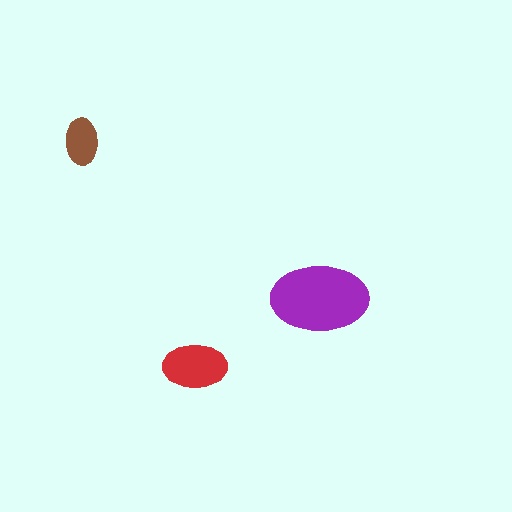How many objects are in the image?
There are 3 objects in the image.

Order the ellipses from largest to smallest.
the purple one, the red one, the brown one.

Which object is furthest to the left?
The brown ellipse is leftmost.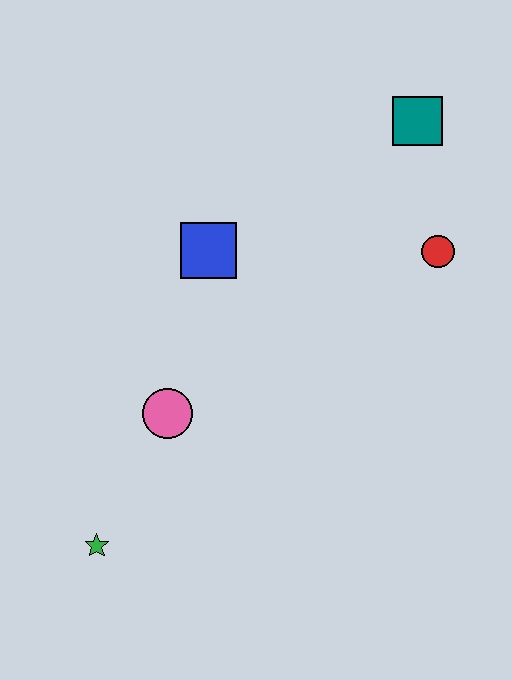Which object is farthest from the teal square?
The green star is farthest from the teal square.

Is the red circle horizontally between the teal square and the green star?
No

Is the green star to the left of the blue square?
Yes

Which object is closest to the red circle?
The teal square is closest to the red circle.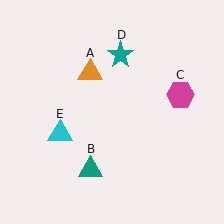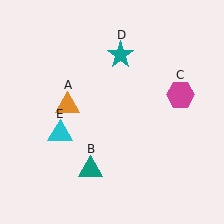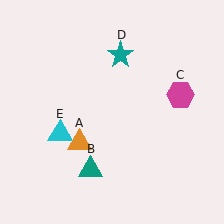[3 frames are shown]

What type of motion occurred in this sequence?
The orange triangle (object A) rotated counterclockwise around the center of the scene.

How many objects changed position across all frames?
1 object changed position: orange triangle (object A).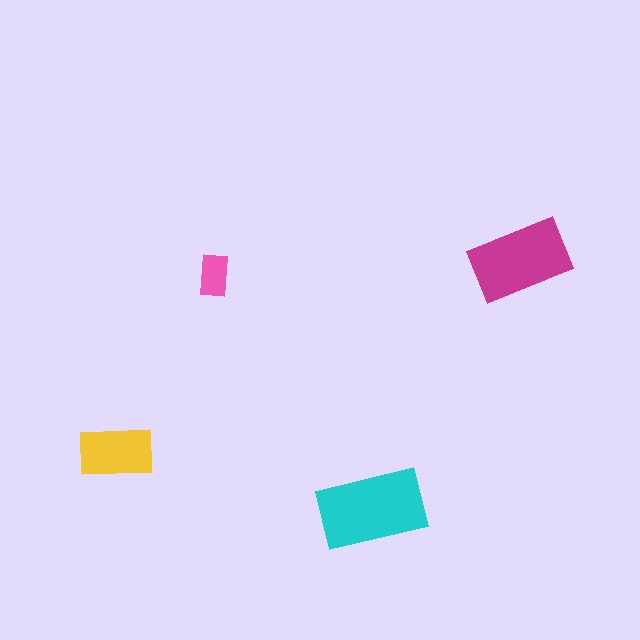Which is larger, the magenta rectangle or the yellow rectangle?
The magenta one.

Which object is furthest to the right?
The magenta rectangle is rightmost.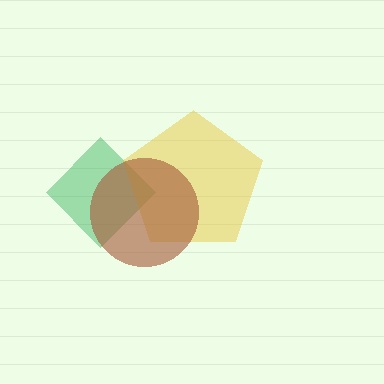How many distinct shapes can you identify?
There are 3 distinct shapes: a green diamond, a yellow pentagon, a brown circle.